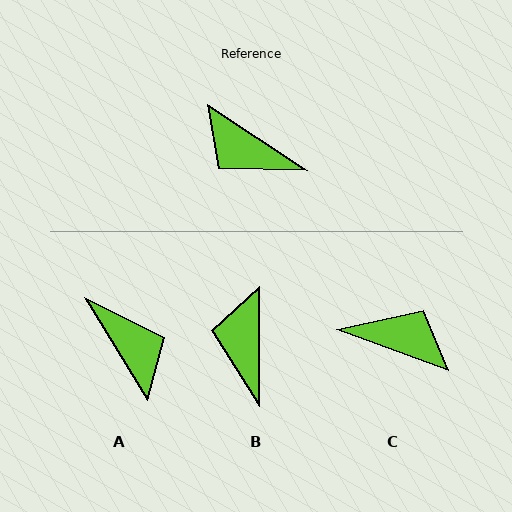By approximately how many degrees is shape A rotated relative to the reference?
Approximately 155 degrees counter-clockwise.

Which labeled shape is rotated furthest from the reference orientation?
C, about 166 degrees away.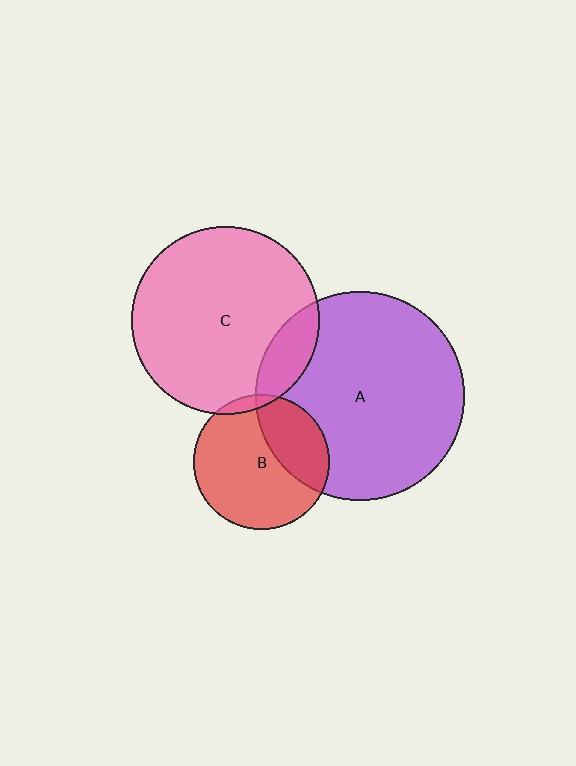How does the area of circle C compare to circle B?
Approximately 1.9 times.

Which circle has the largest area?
Circle A (purple).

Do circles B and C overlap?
Yes.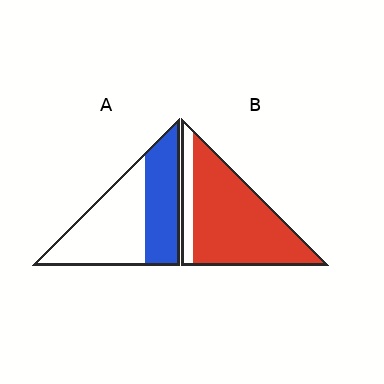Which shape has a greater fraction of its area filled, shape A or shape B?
Shape B.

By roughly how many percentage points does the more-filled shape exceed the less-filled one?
By roughly 45 percentage points (B over A).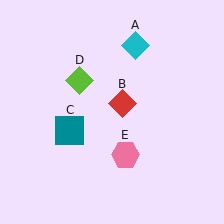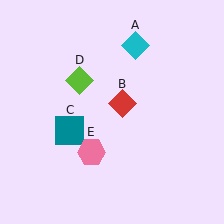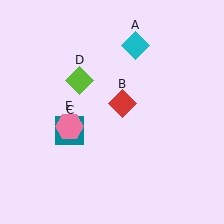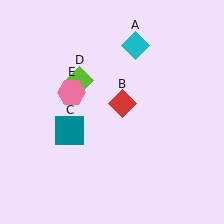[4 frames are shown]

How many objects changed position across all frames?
1 object changed position: pink hexagon (object E).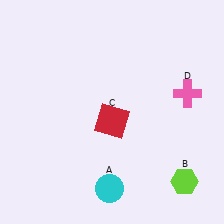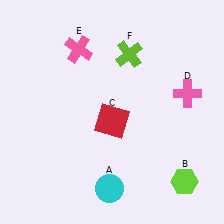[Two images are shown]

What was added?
A pink cross (E), a lime cross (F) were added in Image 2.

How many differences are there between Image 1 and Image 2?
There are 2 differences between the two images.